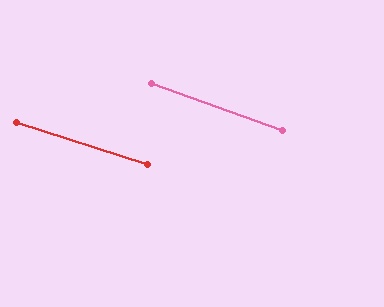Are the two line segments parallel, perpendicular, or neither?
Parallel — their directions differ by only 1.9°.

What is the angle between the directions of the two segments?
Approximately 2 degrees.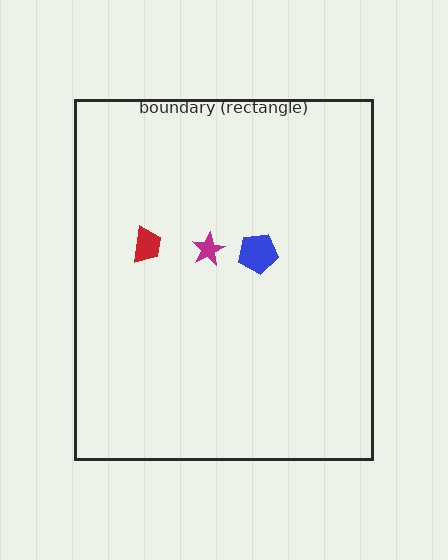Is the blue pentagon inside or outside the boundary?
Inside.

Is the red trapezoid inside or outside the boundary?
Inside.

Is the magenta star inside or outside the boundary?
Inside.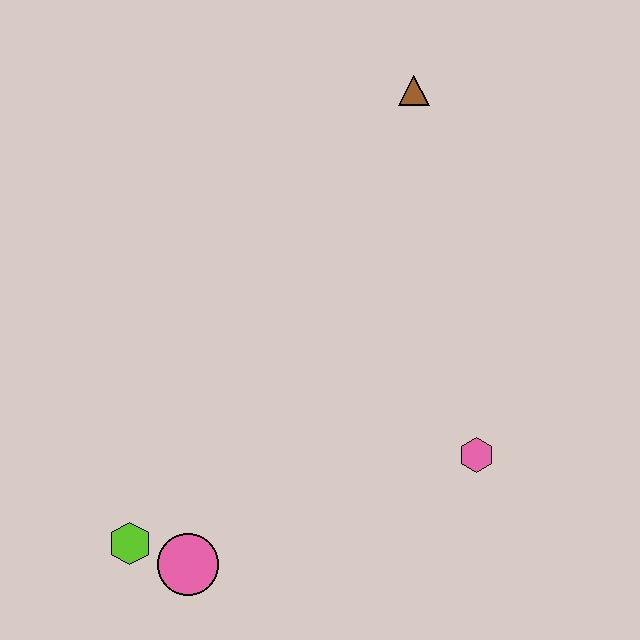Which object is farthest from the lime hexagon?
The brown triangle is farthest from the lime hexagon.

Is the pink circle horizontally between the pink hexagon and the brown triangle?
No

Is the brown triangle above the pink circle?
Yes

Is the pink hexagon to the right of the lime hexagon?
Yes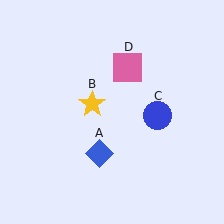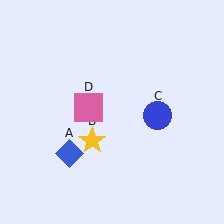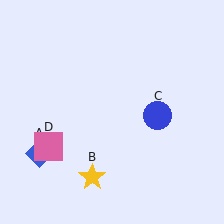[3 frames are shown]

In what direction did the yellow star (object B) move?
The yellow star (object B) moved down.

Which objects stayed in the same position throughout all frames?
Blue circle (object C) remained stationary.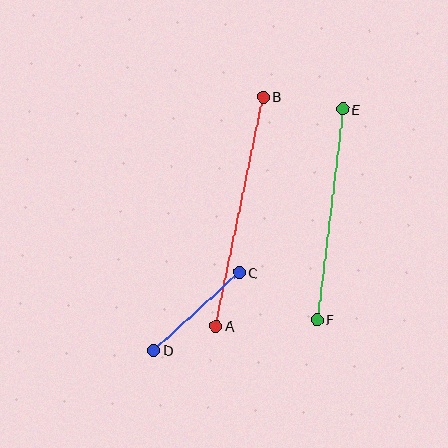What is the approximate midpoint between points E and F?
The midpoint is at approximately (330, 214) pixels.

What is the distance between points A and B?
The distance is approximately 234 pixels.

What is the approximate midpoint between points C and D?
The midpoint is at approximately (197, 311) pixels.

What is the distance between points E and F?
The distance is approximately 212 pixels.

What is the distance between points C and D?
The distance is approximately 115 pixels.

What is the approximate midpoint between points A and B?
The midpoint is at approximately (240, 212) pixels.